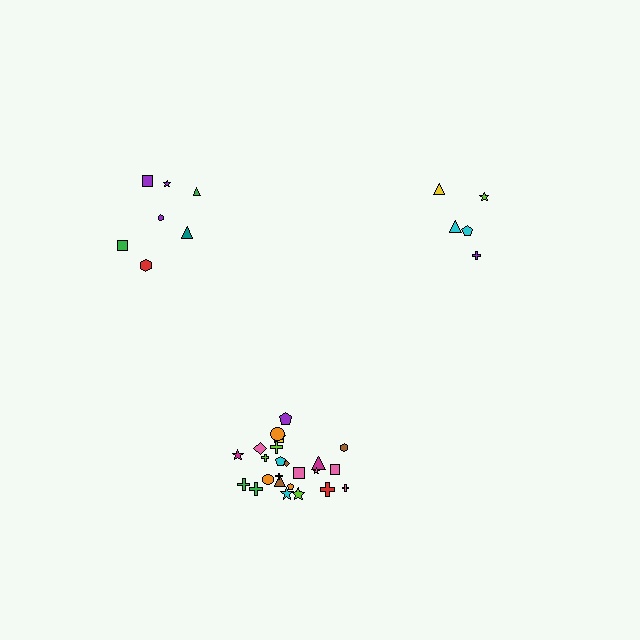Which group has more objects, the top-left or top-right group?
The top-left group.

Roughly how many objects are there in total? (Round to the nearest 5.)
Roughly 35 objects in total.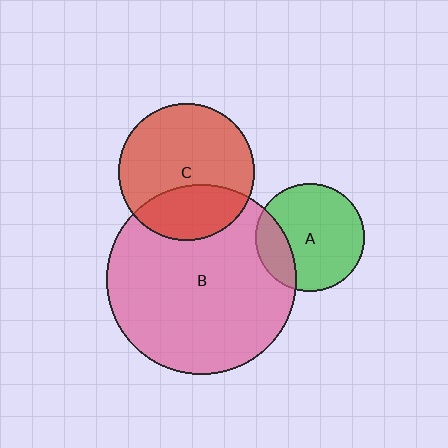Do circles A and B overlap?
Yes.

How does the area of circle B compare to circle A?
Approximately 3.1 times.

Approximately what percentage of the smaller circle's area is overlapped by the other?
Approximately 20%.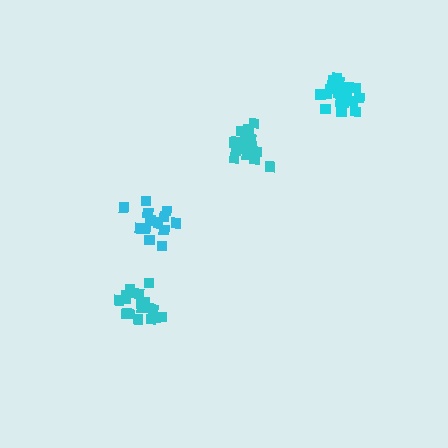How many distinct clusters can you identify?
There are 4 distinct clusters.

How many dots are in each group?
Group 1: 19 dots, Group 2: 15 dots, Group 3: 19 dots, Group 4: 19 dots (72 total).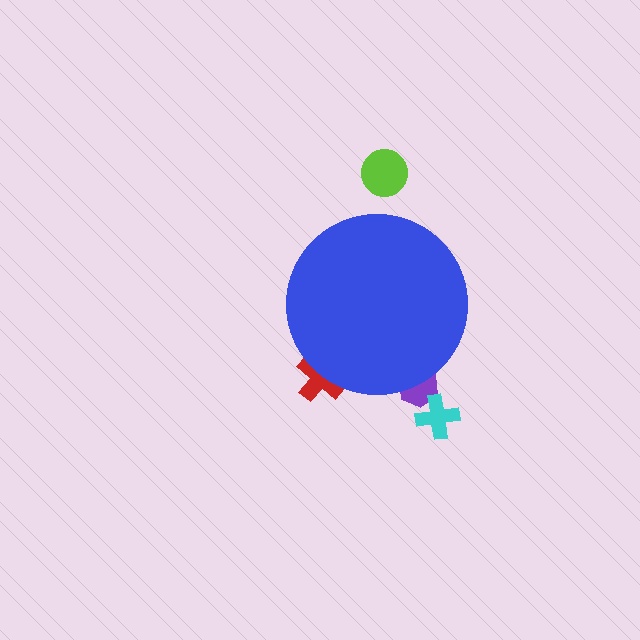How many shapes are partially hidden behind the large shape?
2 shapes are partially hidden.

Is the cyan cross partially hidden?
No, the cyan cross is fully visible.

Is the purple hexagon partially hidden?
Yes, the purple hexagon is partially hidden behind the blue circle.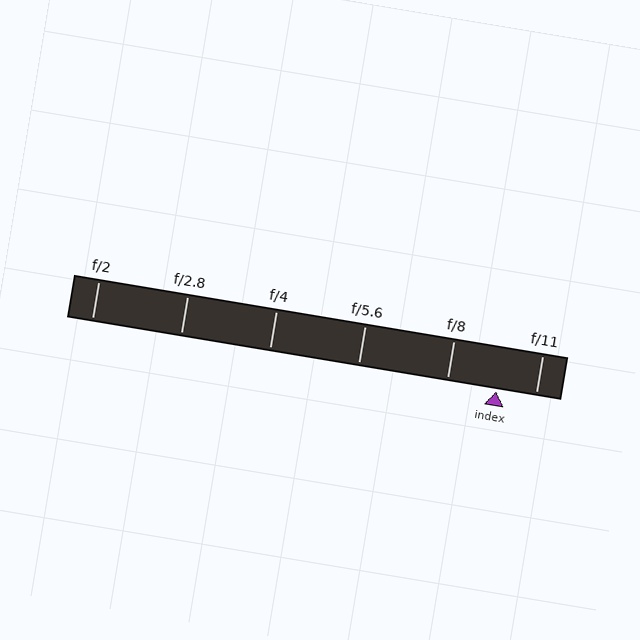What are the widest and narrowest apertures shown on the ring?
The widest aperture shown is f/2 and the narrowest is f/11.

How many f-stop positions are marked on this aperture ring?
There are 6 f-stop positions marked.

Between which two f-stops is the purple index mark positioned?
The index mark is between f/8 and f/11.